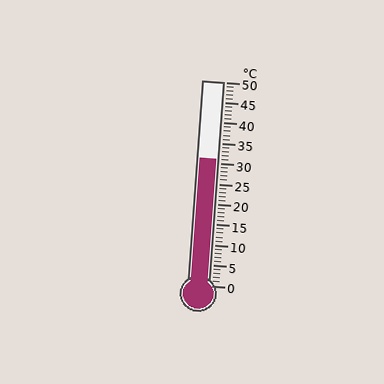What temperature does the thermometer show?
The thermometer shows approximately 31°C.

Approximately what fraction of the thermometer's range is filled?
The thermometer is filled to approximately 60% of its range.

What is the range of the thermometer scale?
The thermometer scale ranges from 0°C to 50°C.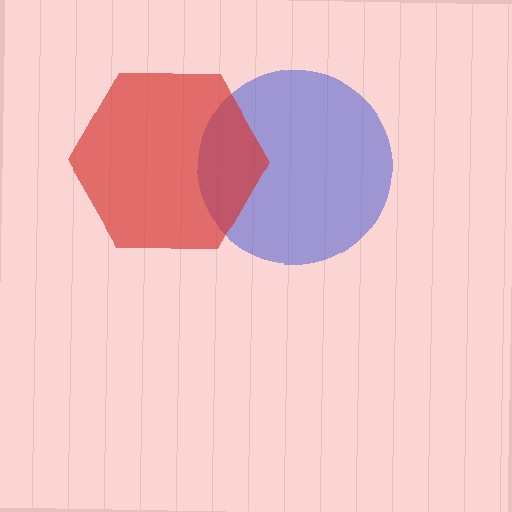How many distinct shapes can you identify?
There are 2 distinct shapes: a blue circle, a red hexagon.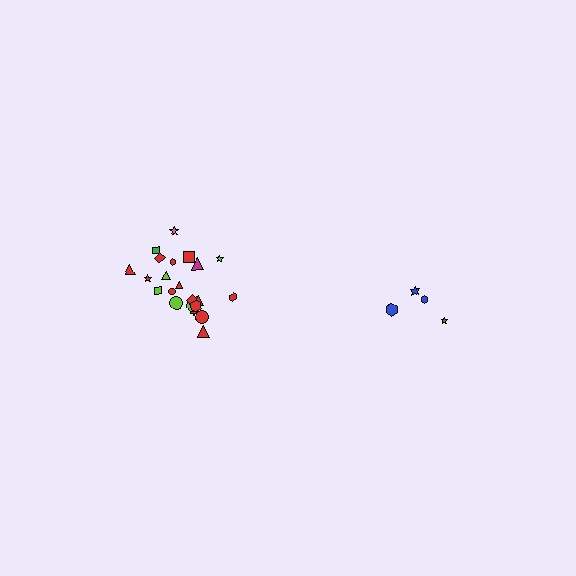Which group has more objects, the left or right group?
The left group.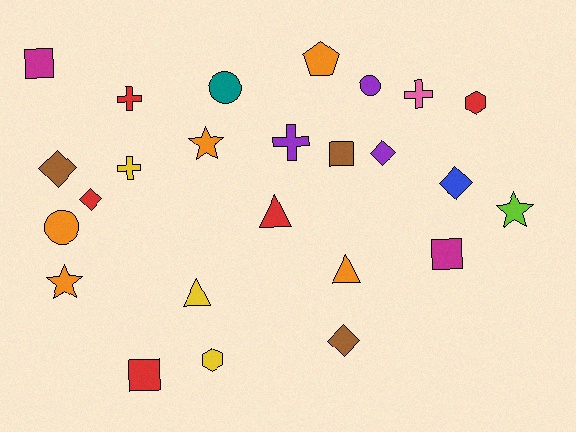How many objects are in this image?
There are 25 objects.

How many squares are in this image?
There are 4 squares.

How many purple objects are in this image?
There are 3 purple objects.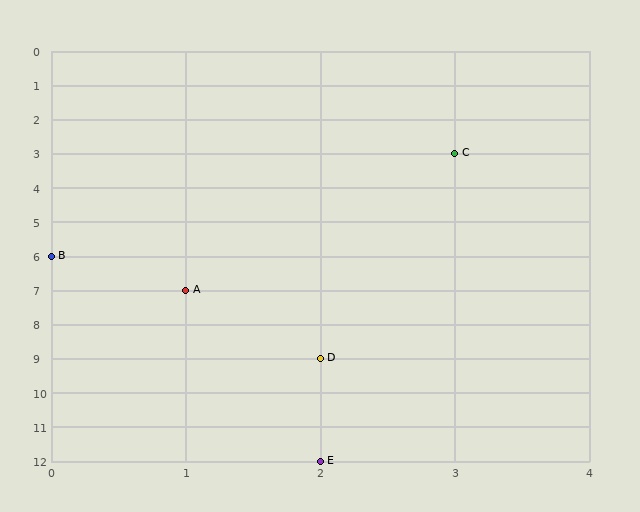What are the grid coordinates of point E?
Point E is at grid coordinates (2, 12).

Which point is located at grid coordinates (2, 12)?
Point E is at (2, 12).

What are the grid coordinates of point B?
Point B is at grid coordinates (0, 6).